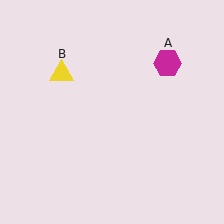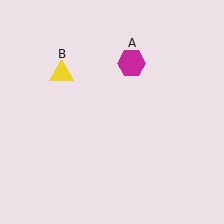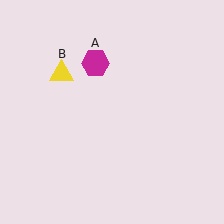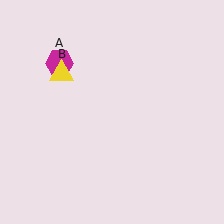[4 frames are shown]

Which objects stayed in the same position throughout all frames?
Yellow triangle (object B) remained stationary.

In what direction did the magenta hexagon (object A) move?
The magenta hexagon (object A) moved left.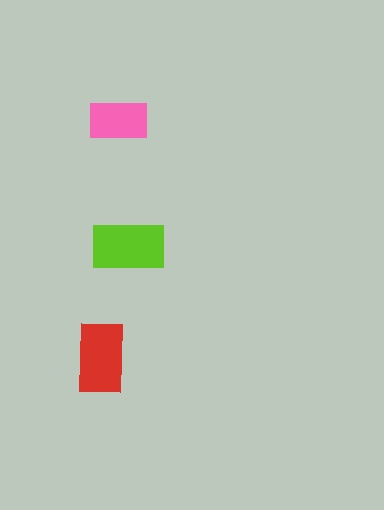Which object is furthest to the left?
The red rectangle is leftmost.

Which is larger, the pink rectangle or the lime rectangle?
The lime one.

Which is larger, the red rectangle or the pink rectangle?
The red one.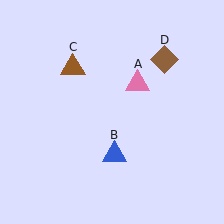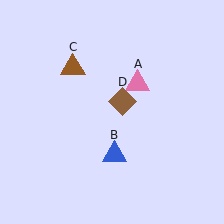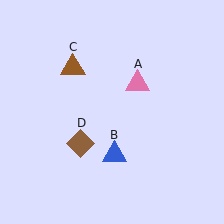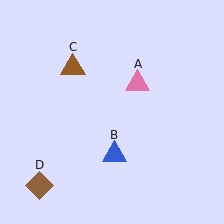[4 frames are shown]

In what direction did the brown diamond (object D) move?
The brown diamond (object D) moved down and to the left.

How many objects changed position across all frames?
1 object changed position: brown diamond (object D).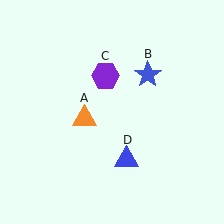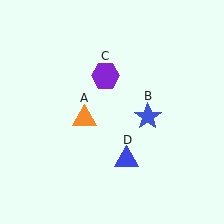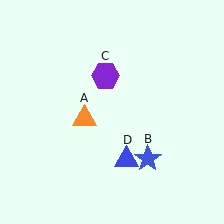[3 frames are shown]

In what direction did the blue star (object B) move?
The blue star (object B) moved down.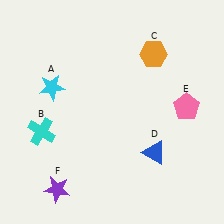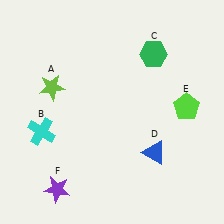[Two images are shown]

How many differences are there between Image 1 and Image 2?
There are 3 differences between the two images.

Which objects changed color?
A changed from cyan to lime. C changed from orange to green. E changed from pink to lime.